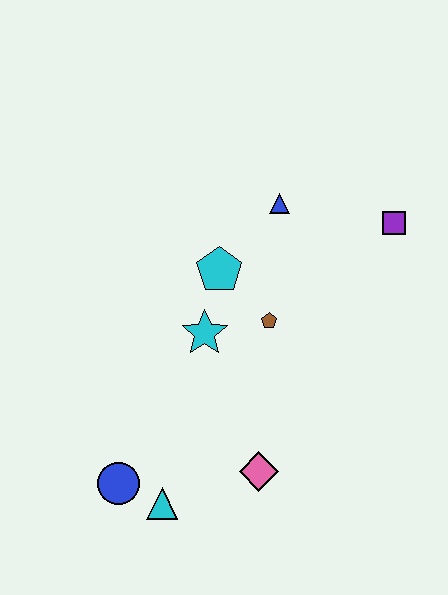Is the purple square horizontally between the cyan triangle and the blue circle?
No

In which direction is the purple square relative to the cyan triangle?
The purple square is above the cyan triangle.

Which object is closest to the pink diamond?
The cyan triangle is closest to the pink diamond.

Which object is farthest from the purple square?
The blue circle is farthest from the purple square.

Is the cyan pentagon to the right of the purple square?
No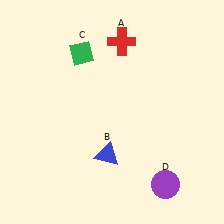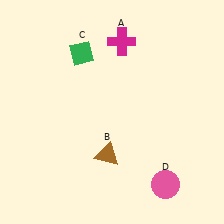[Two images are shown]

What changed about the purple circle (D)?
In Image 1, D is purple. In Image 2, it changed to pink.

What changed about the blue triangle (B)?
In Image 1, B is blue. In Image 2, it changed to brown.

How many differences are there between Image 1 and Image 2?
There are 3 differences between the two images.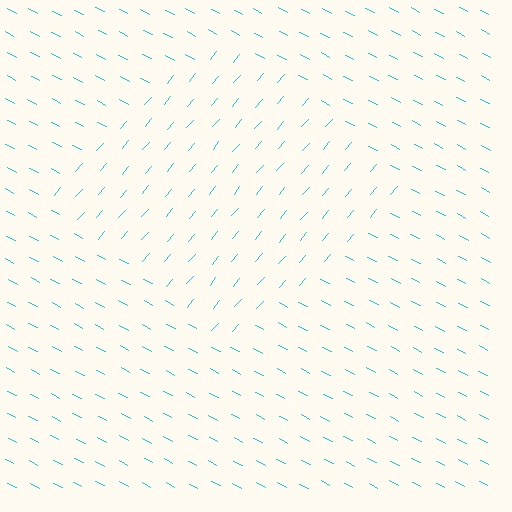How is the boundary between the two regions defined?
The boundary is defined purely by a change in line orientation (approximately 77 degrees difference). All lines are the same color and thickness.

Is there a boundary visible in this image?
Yes, there is a texture boundary formed by a change in line orientation.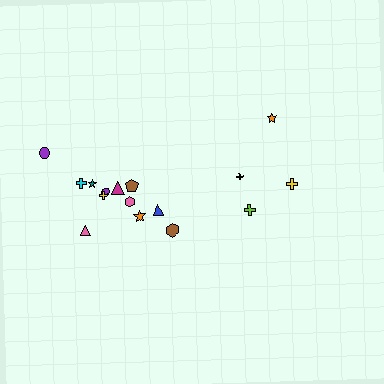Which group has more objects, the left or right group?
The left group.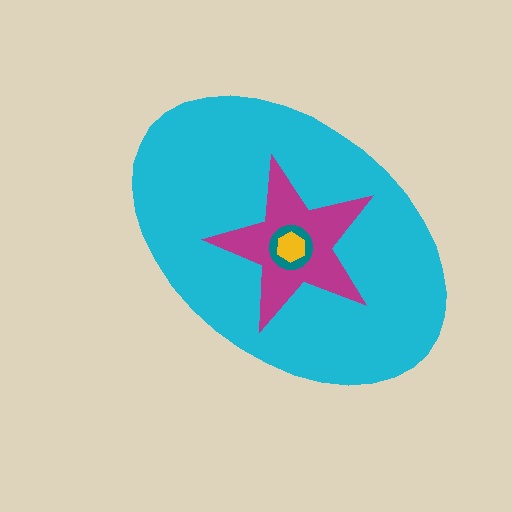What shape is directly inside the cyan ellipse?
The magenta star.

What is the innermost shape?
The yellow hexagon.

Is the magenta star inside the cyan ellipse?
Yes.